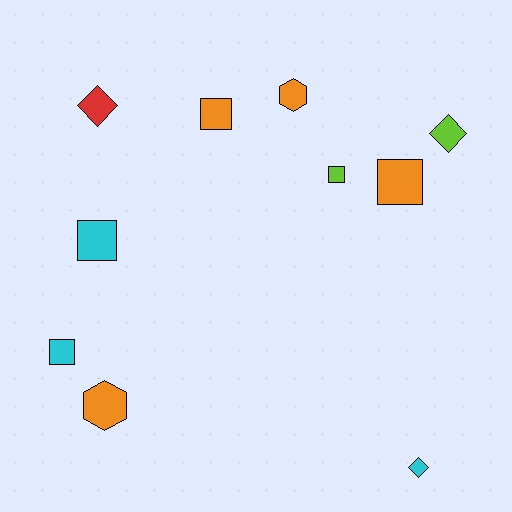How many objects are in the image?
There are 10 objects.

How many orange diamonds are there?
There are no orange diamonds.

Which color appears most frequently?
Orange, with 4 objects.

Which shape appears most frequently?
Square, with 5 objects.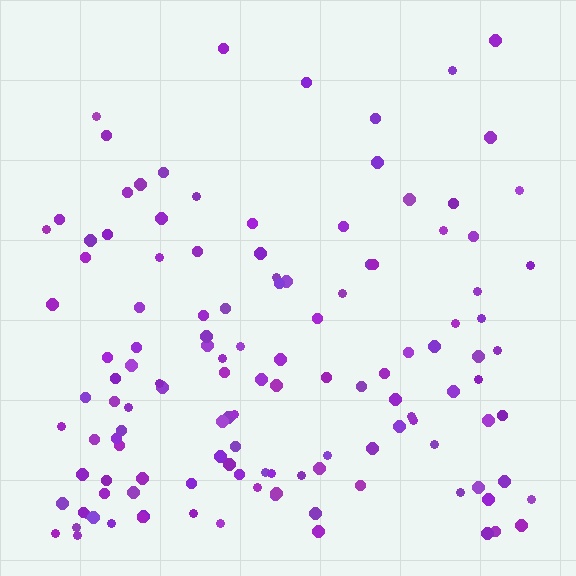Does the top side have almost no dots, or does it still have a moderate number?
Still a moderate number, just noticeably fewer than the bottom.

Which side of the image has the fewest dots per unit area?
The top.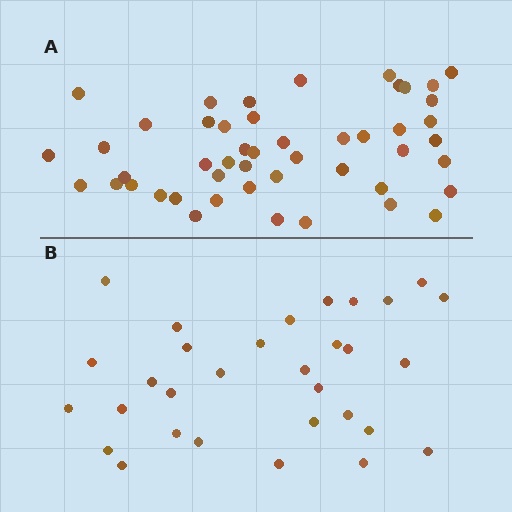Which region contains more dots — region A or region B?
Region A (the top region) has more dots.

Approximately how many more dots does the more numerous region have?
Region A has approximately 15 more dots than region B.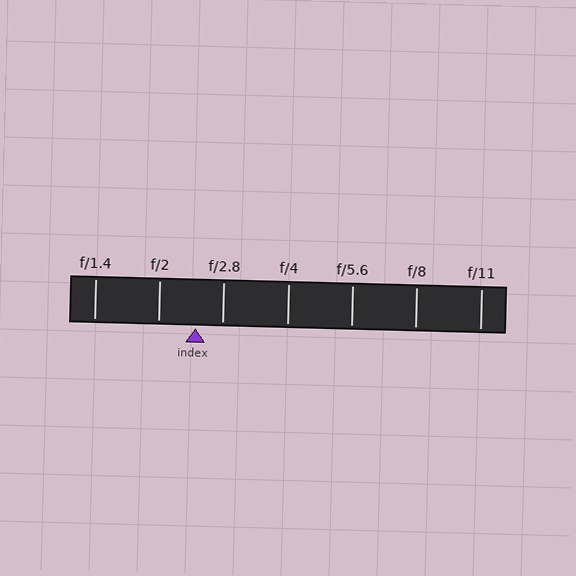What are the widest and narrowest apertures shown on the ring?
The widest aperture shown is f/1.4 and the narrowest is f/11.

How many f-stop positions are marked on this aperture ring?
There are 7 f-stop positions marked.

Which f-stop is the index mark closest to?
The index mark is closest to f/2.8.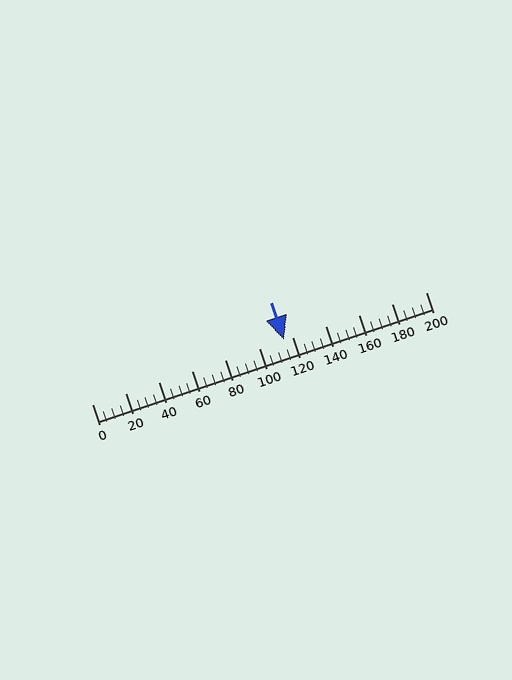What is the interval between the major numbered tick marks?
The major tick marks are spaced 20 units apart.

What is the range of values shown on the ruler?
The ruler shows values from 0 to 200.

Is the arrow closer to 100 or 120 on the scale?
The arrow is closer to 120.